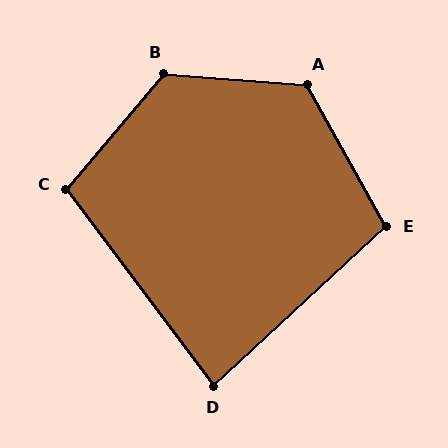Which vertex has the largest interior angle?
B, at approximately 126 degrees.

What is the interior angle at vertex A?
Approximately 124 degrees (obtuse).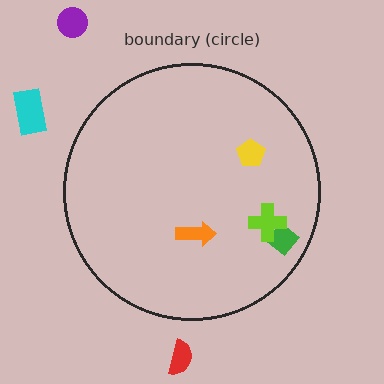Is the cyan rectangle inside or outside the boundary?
Outside.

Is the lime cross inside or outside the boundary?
Inside.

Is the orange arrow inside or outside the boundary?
Inside.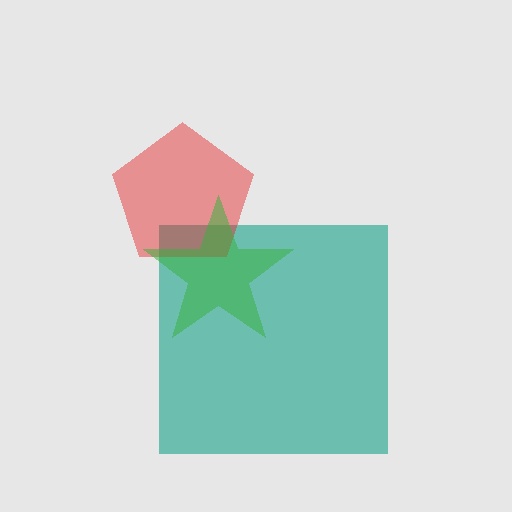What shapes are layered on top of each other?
The layered shapes are: a teal square, a red pentagon, a green star.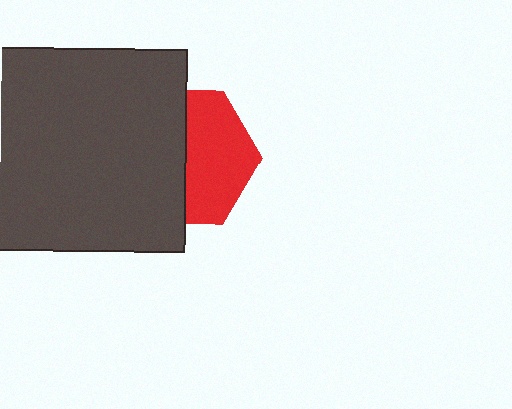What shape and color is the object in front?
The object in front is a dark gray square.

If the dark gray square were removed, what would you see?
You would see the complete red hexagon.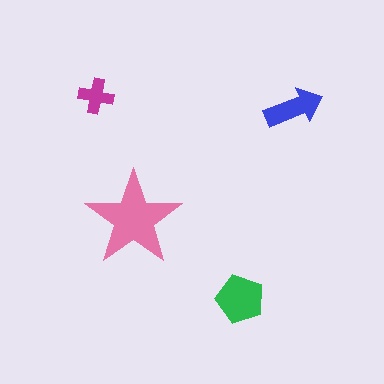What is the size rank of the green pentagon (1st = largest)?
2nd.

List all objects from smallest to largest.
The magenta cross, the blue arrow, the green pentagon, the pink star.